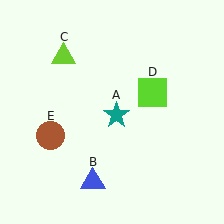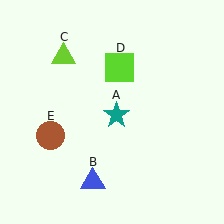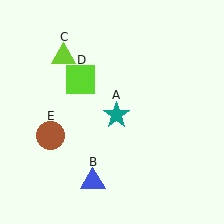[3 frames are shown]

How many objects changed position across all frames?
1 object changed position: lime square (object D).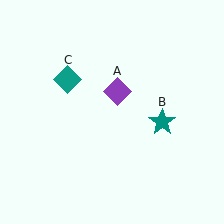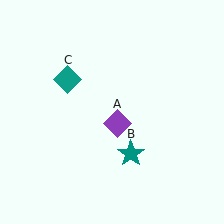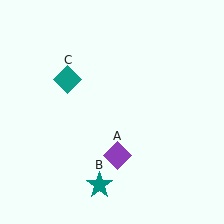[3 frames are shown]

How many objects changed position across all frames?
2 objects changed position: purple diamond (object A), teal star (object B).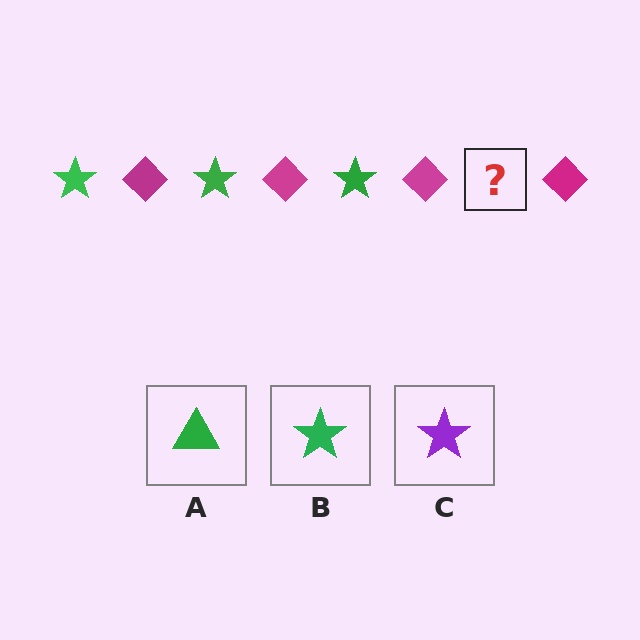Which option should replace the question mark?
Option B.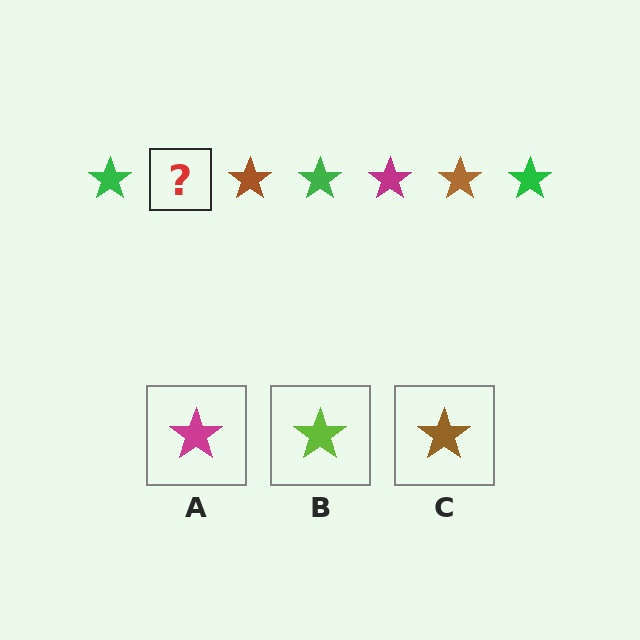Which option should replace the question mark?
Option A.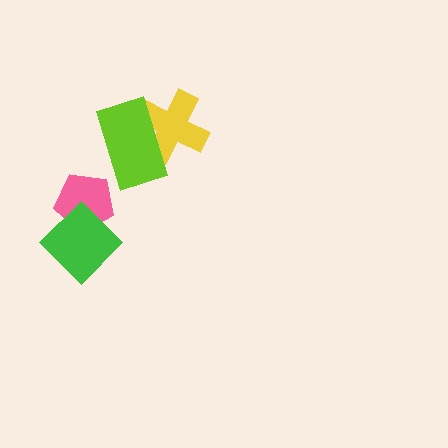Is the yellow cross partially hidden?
Yes, it is partially covered by another shape.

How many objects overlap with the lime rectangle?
1 object overlaps with the lime rectangle.